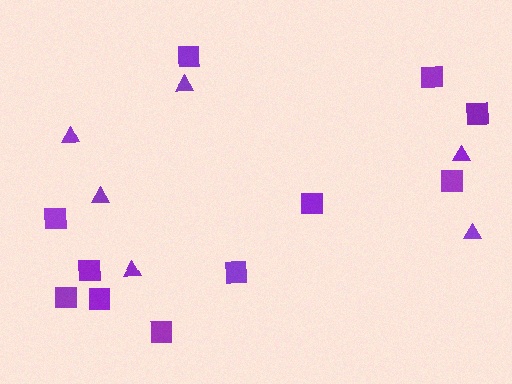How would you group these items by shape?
There are 2 groups: one group of triangles (6) and one group of squares (11).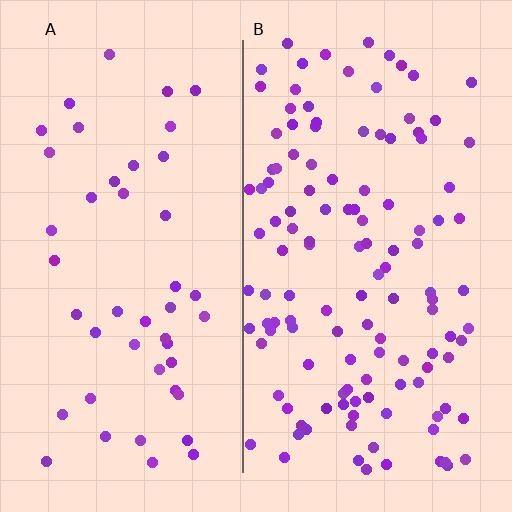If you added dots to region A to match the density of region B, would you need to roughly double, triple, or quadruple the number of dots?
Approximately triple.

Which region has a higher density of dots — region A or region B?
B (the right).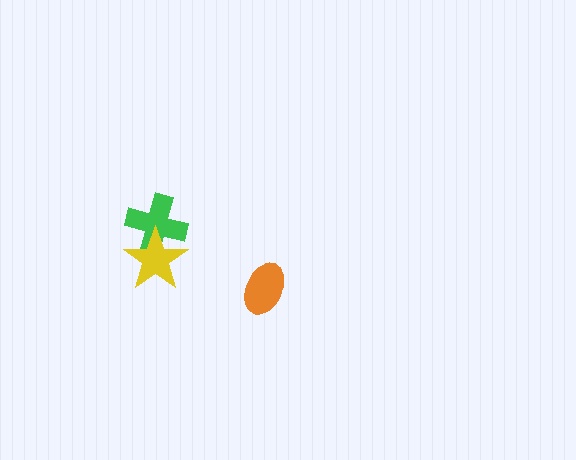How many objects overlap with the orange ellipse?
0 objects overlap with the orange ellipse.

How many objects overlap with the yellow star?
1 object overlaps with the yellow star.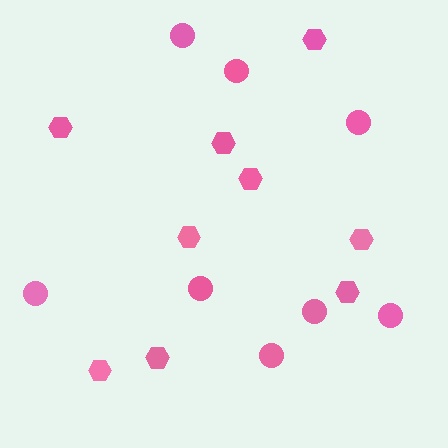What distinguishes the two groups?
There are 2 groups: one group of hexagons (9) and one group of circles (8).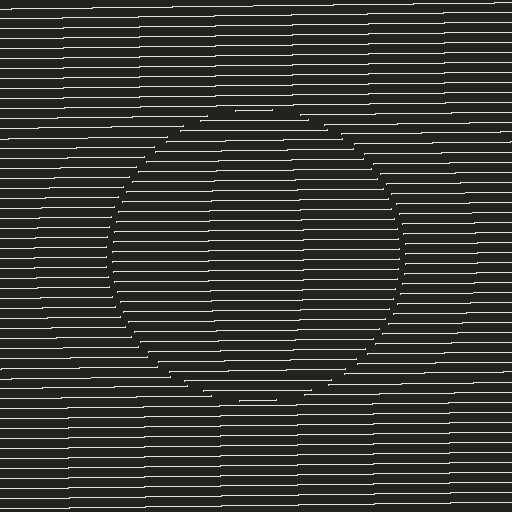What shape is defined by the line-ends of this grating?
An illusory circle. The interior of the shape contains the same grating, shifted by half a period — the contour is defined by the phase discontinuity where line-ends from the inner and outer gratings abut.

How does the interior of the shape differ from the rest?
The interior of the shape contains the same grating, shifted by half a period — the contour is defined by the phase discontinuity where line-ends from the inner and outer gratings abut.